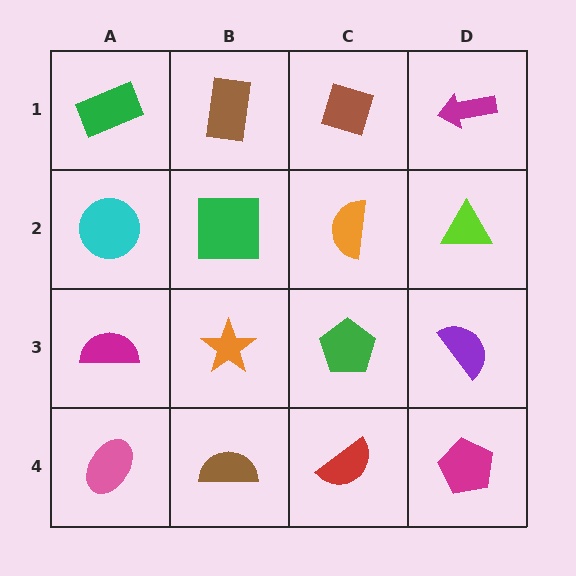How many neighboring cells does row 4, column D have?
2.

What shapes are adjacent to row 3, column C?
An orange semicircle (row 2, column C), a red semicircle (row 4, column C), an orange star (row 3, column B), a purple semicircle (row 3, column D).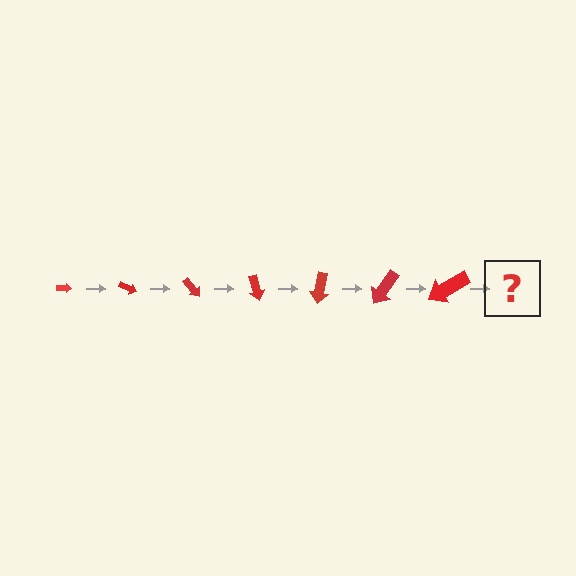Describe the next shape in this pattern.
It should be an arrow, larger than the previous one and rotated 175 degrees from the start.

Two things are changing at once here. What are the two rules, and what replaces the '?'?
The two rules are that the arrow grows larger each step and it rotates 25 degrees each step. The '?' should be an arrow, larger than the previous one and rotated 175 degrees from the start.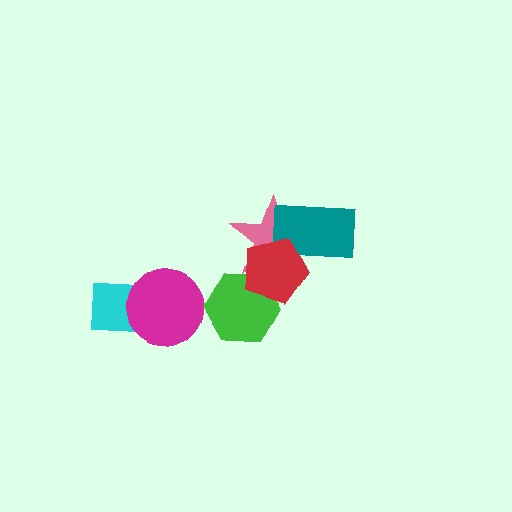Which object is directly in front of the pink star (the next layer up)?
The green hexagon is directly in front of the pink star.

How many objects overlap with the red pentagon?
3 objects overlap with the red pentagon.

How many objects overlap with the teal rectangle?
2 objects overlap with the teal rectangle.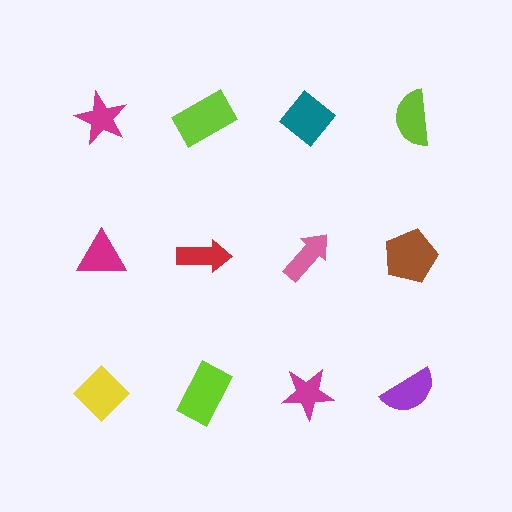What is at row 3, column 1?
A yellow diamond.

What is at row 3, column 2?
A lime rectangle.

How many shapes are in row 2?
4 shapes.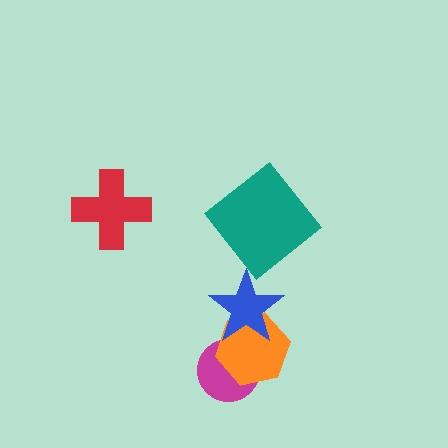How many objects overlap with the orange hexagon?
2 objects overlap with the orange hexagon.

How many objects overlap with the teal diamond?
0 objects overlap with the teal diamond.